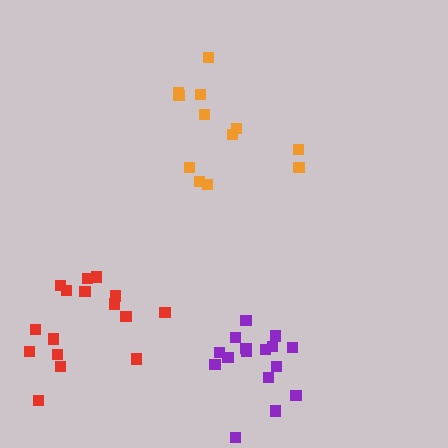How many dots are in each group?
Group 1: 12 dots, Group 2: 16 dots, Group 3: 16 dots (44 total).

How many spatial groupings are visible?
There are 3 spatial groupings.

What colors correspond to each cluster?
The clusters are colored: orange, purple, red.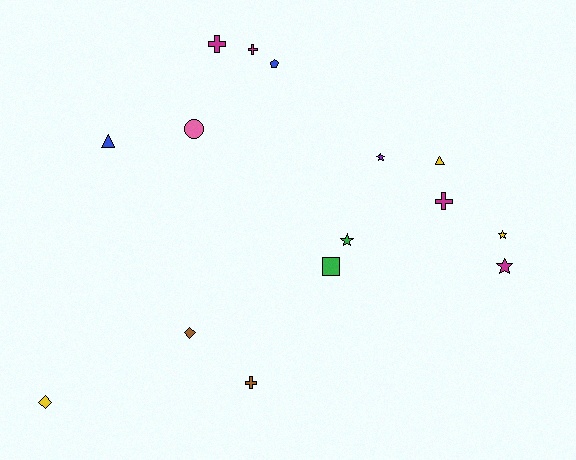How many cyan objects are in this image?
There are no cyan objects.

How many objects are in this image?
There are 15 objects.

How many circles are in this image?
There is 1 circle.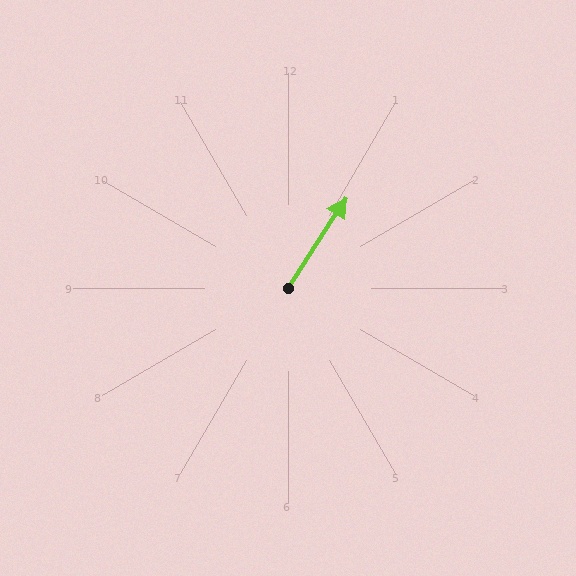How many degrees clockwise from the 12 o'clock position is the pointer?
Approximately 33 degrees.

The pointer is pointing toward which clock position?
Roughly 1 o'clock.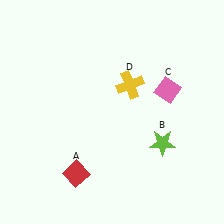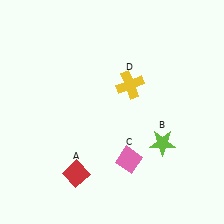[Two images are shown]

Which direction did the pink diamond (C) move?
The pink diamond (C) moved down.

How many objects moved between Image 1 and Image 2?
1 object moved between the two images.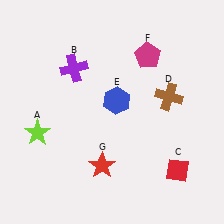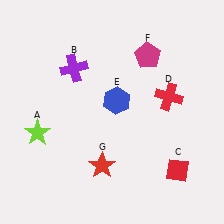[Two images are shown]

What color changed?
The cross (D) changed from brown in Image 1 to red in Image 2.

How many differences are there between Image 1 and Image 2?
There is 1 difference between the two images.